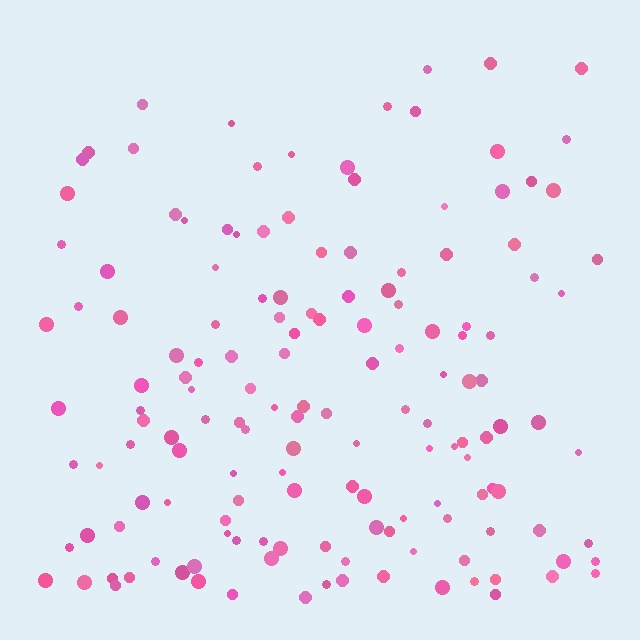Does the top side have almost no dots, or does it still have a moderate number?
Still a moderate number, just noticeably fewer than the bottom.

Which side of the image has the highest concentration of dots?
The bottom.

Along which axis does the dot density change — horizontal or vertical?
Vertical.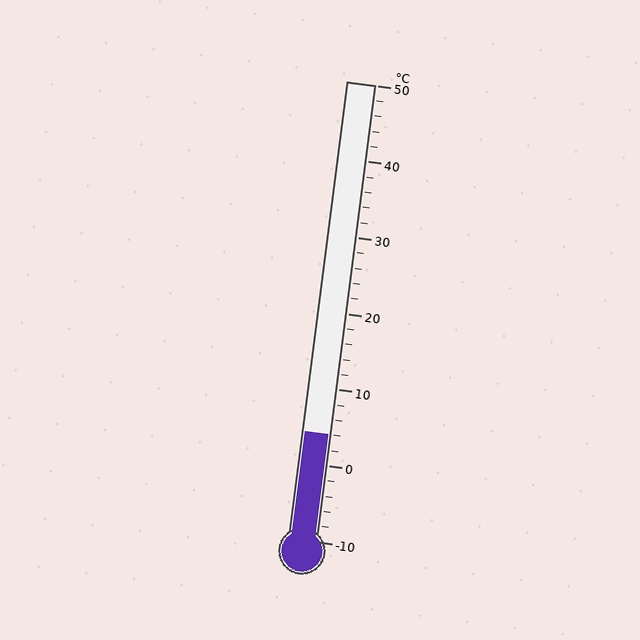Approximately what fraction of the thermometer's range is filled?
The thermometer is filled to approximately 25% of its range.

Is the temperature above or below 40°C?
The temperature is below 40°C.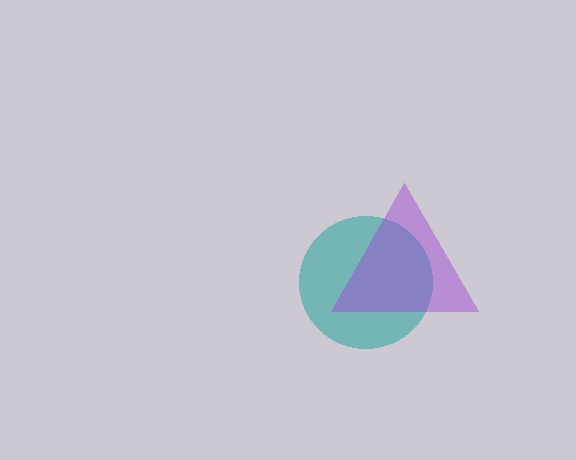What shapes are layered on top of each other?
The layered shapes are: a teal circle, a purple triangle.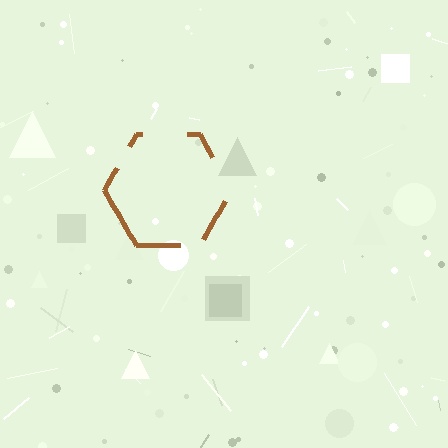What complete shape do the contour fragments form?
The contour fragments form a hexagon.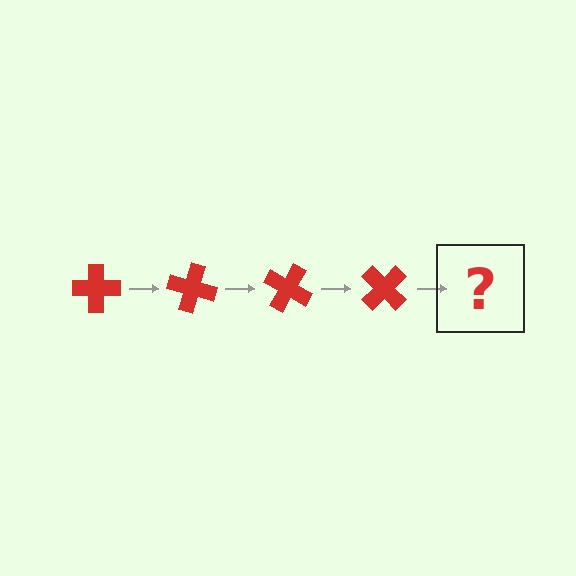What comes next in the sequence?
The next element should be a red cross rotated 60 degrees.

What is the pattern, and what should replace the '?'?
The pattern is that the cross rotates 15 degrees each step. The '?' should be a red cross rotated 60 degrees.